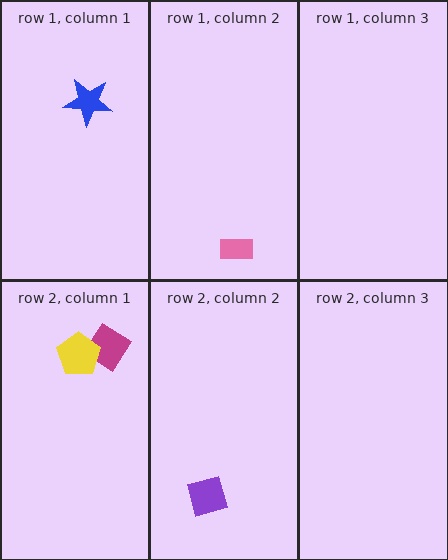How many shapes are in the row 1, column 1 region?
1.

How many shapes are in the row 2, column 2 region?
1.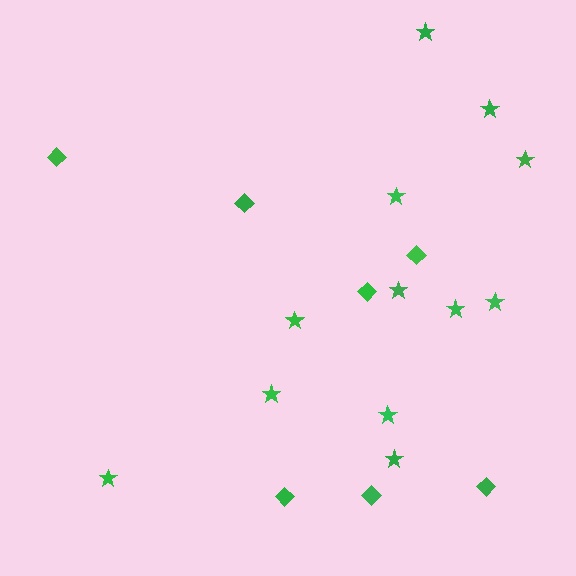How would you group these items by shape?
There are 2 groups: one group of diamonds (7) and one group of stars (12).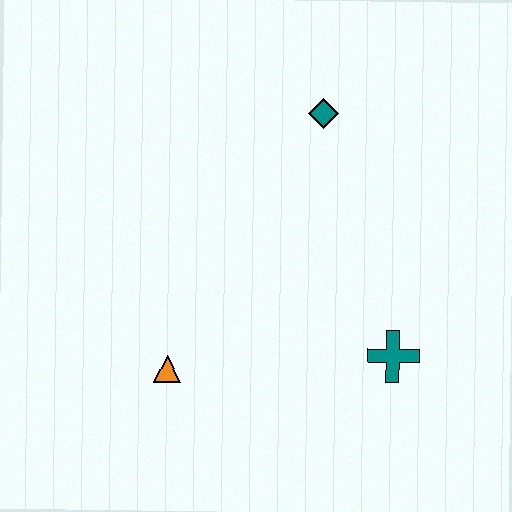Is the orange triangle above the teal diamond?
No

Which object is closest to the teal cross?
The orange triangle is closest to the teal cross.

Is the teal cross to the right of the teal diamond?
Yes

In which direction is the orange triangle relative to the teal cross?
The orange triangle is to the left of the teal cross.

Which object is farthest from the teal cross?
The teal diamond is farthest from the teal cross.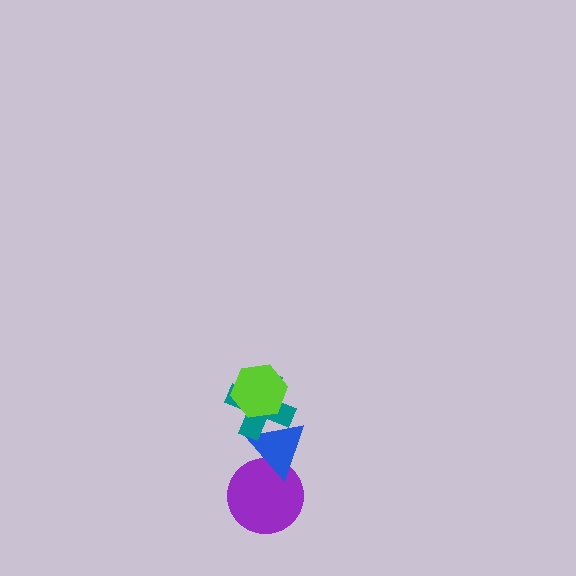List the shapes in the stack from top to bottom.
From top to bottom: the lime hexagon, the teal cross, the blue triangle, the purple circle.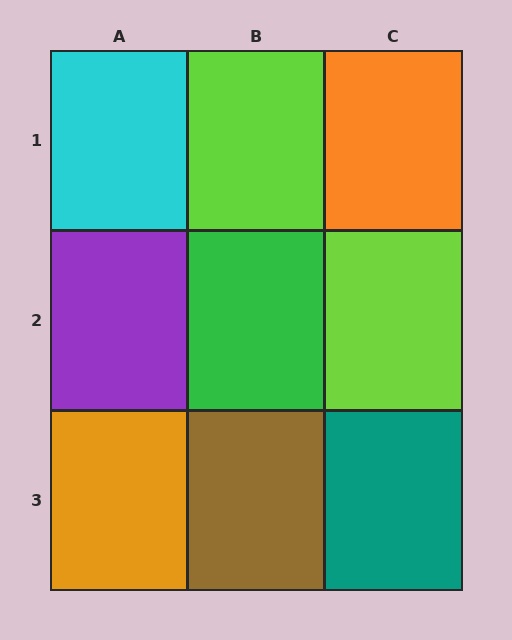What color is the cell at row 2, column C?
Lime.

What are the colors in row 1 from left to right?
Cyan, lime, orange.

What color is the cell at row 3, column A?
Orange.